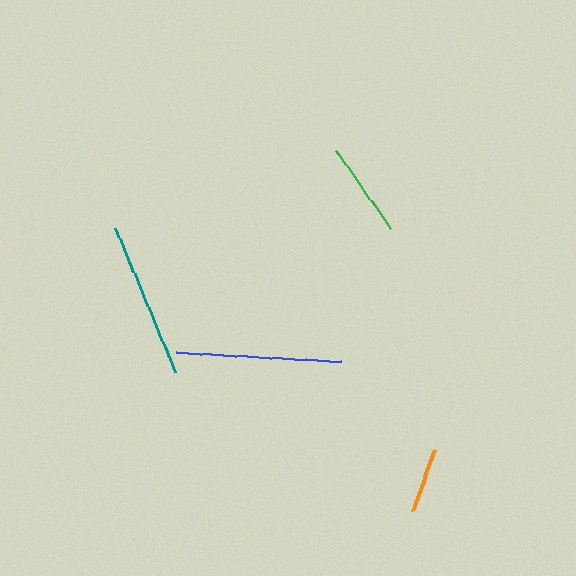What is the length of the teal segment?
The teal segment is approximately 156 pixels long.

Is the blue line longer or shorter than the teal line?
The blue line is longer than the teal line.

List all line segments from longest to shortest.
From longest to shortest: blue, teal, green, orange.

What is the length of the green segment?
The green segment is approximately 96 pixels long.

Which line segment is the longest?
The blue line is the longest at approximately 166 pixels.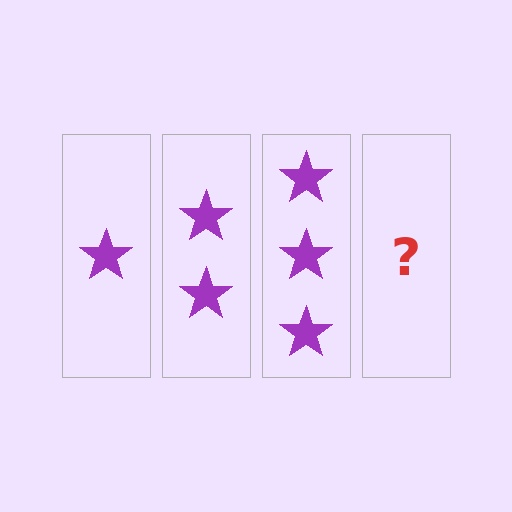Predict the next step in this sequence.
The next step is 4 stars.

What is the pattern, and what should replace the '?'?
The pattern is that each step adds one more star. The '?' should be 4 stars.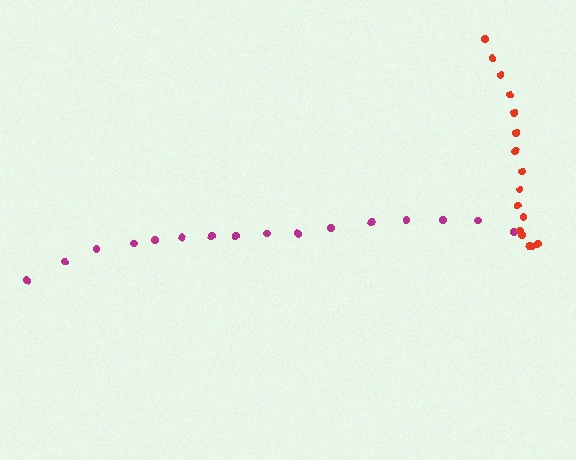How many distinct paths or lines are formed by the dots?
There are 2 distinct paths.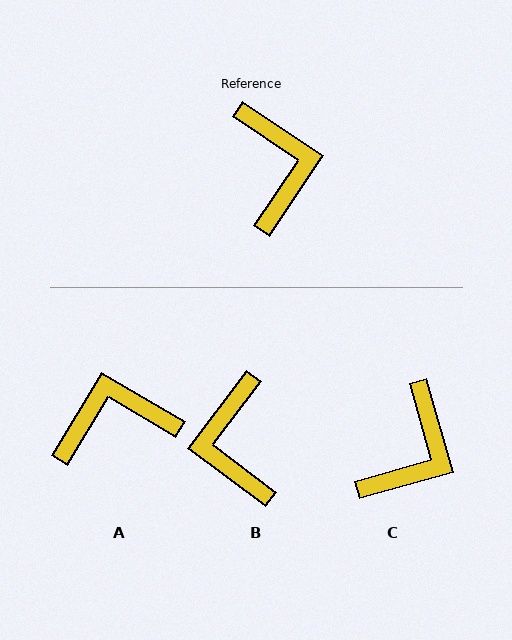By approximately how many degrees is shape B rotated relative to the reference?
Approximately 177 degrees counter-clockwise.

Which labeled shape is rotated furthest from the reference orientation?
B, about 177 degrees away.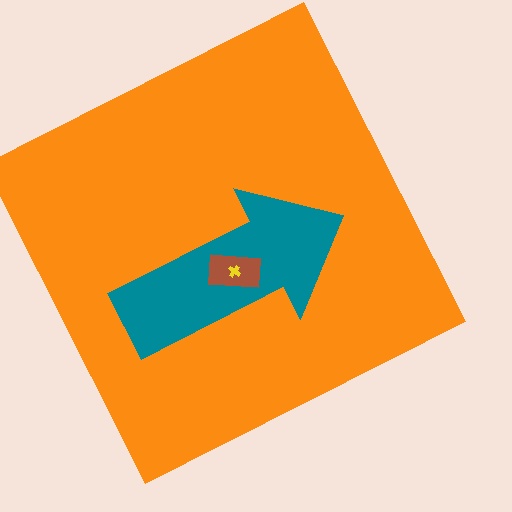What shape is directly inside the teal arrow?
The brown rectangle.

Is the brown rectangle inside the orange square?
Yes.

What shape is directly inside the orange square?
The teal arrow.